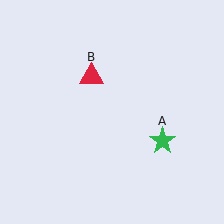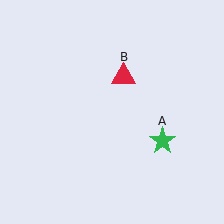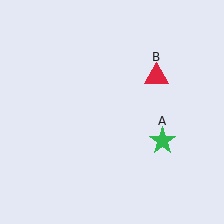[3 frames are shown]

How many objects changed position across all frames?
1 object changed position: red triangle (object B).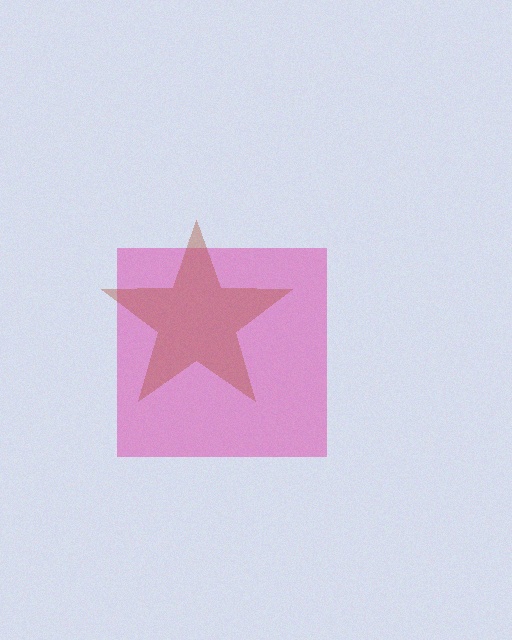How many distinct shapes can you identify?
There are 2 distinct shapes: a pink square, a brown star.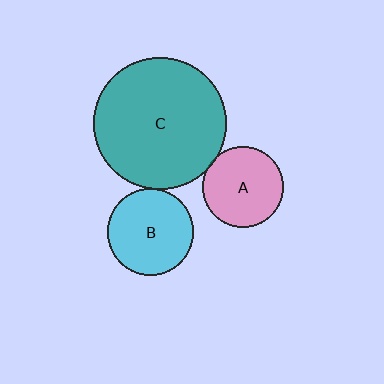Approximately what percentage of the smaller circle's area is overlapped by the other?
Approximately 5%.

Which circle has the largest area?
Circle C (teal).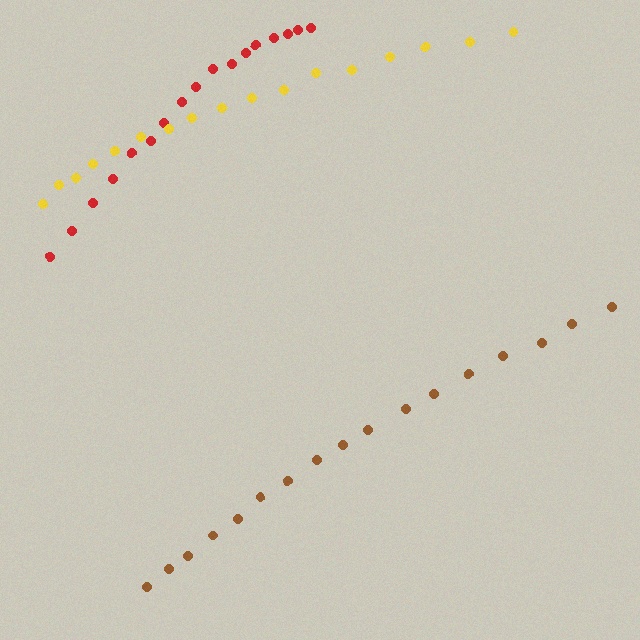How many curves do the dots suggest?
There are 3 distinct paths.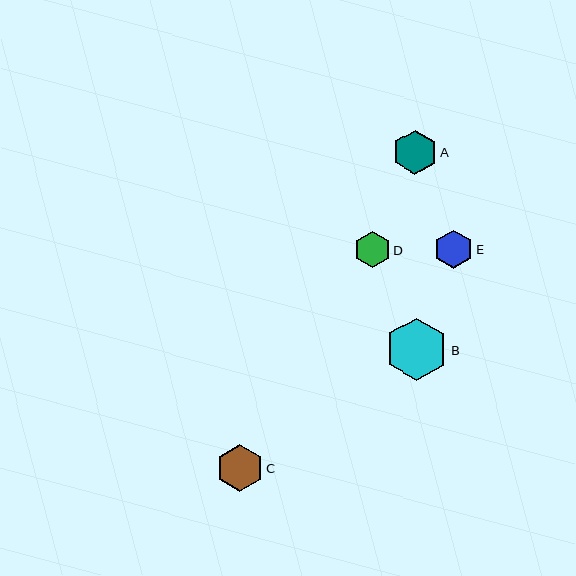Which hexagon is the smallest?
Hexagon D is the smallest with a size of approximately 37 pixels.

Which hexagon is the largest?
Hexagon B is the largest with a size of approximately 62 pixels.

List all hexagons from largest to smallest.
From largest to smallest: B, C, A, E, D.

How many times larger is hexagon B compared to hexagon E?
Hexagon B is approximately 1.6 times the size of hexagon E.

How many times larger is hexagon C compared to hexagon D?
Hexagon C is approximately 1.3 times the size of hexagon D.